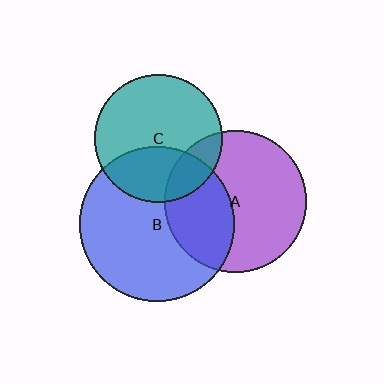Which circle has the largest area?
Circle B (blue).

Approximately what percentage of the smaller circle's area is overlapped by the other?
Approximately 15%.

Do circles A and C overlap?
Yes.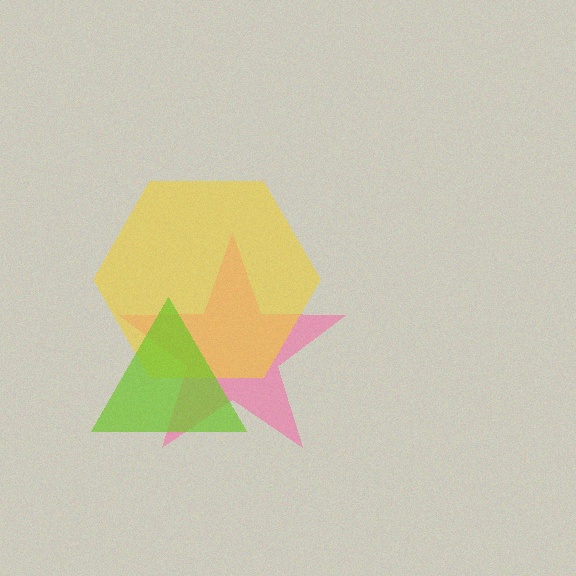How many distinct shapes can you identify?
There are 3 distinct shapes: a pink star, a yellow hexagon, a lime triangle.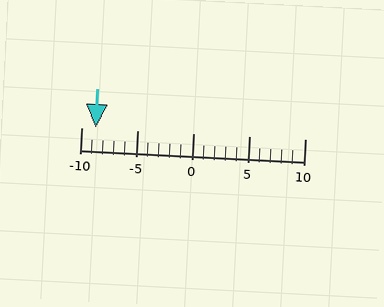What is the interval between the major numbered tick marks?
The major tick marks are spaced 5 units apart.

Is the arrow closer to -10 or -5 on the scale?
The arrow is closer to -10.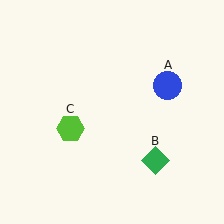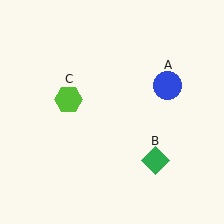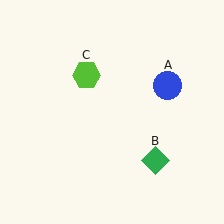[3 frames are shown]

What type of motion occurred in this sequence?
The lime hexagon (object C) rotated clockwise around the center of the scene.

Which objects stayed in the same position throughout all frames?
Blue circle (object A) and green diamond (object B) remained stationary.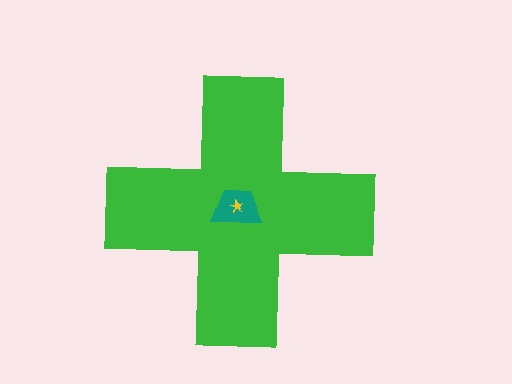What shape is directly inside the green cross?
The teal trapezoid.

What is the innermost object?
The yellow star.